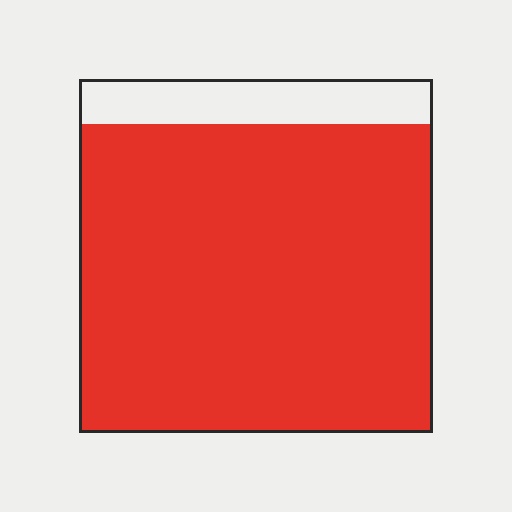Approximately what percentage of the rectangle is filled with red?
Approximately 85%.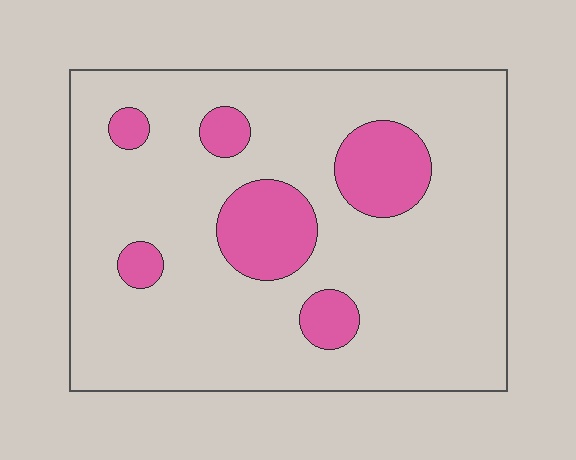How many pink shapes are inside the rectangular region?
6.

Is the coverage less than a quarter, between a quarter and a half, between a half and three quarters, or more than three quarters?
Less than a quarter.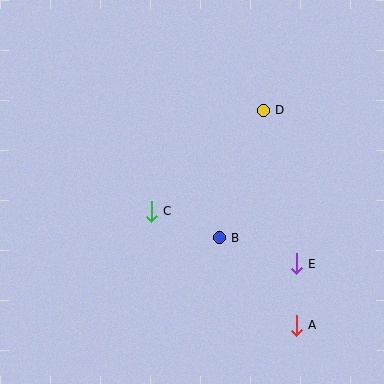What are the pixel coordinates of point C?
Point C is at (151, 211).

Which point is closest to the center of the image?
Point C at (151, 211) is closest to the center.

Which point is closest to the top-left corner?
Point C is closest to the top-left corner.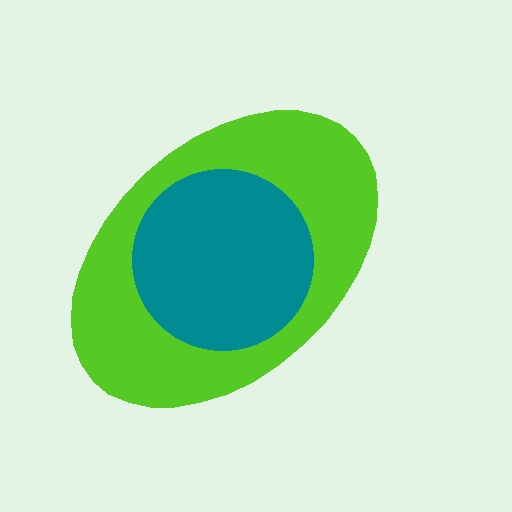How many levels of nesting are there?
2.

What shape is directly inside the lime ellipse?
The teal circle.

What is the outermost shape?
The lime ellipse.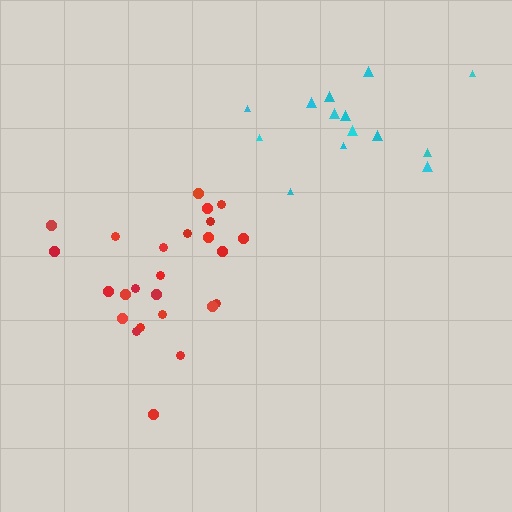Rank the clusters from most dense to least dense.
red, cyan.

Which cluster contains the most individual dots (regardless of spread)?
Red (25).